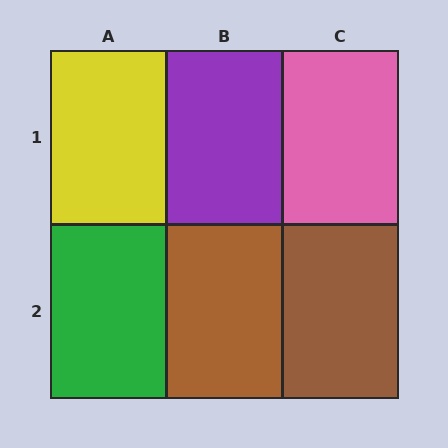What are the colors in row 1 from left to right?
Yellow, purple, pink.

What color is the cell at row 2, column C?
Brown.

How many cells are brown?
2 cells are brown.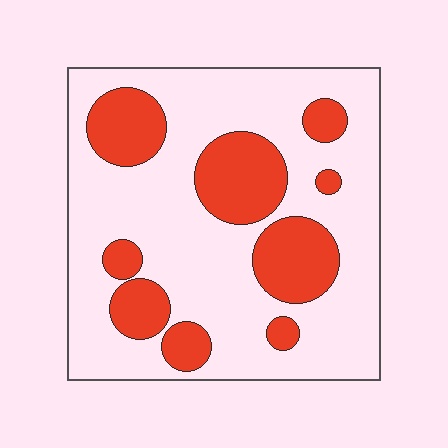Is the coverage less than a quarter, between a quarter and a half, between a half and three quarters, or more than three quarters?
Between a quarter and a half.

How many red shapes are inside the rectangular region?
9.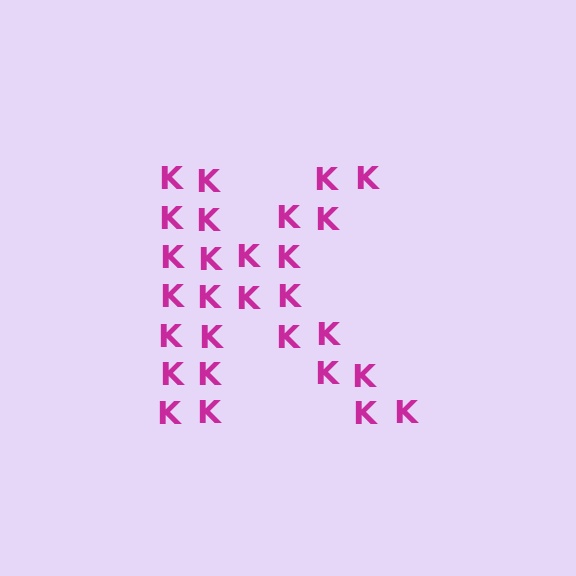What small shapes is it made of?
It is made of small letter K's.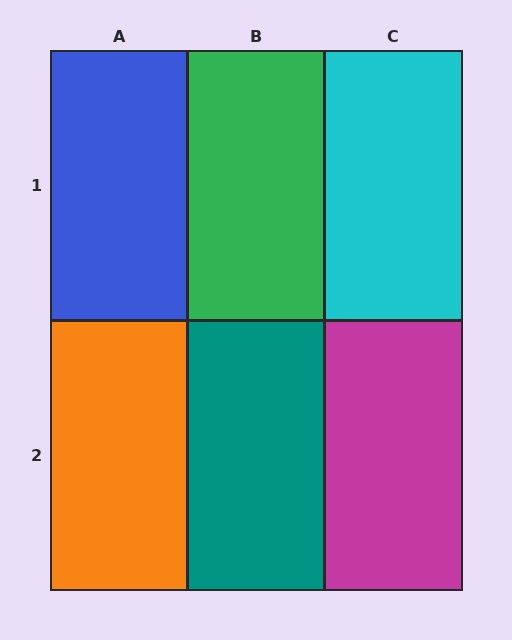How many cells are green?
1 cell is green.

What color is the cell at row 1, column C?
Cyan.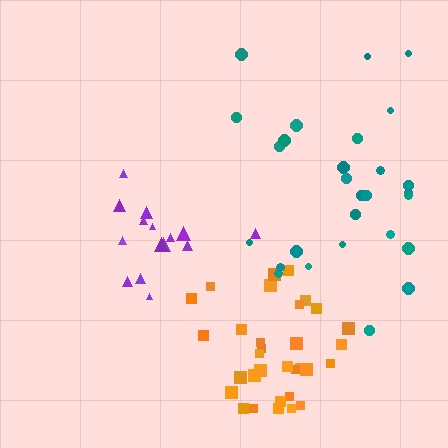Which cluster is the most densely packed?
Purple.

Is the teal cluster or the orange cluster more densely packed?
Orange.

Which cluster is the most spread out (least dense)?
Teal.